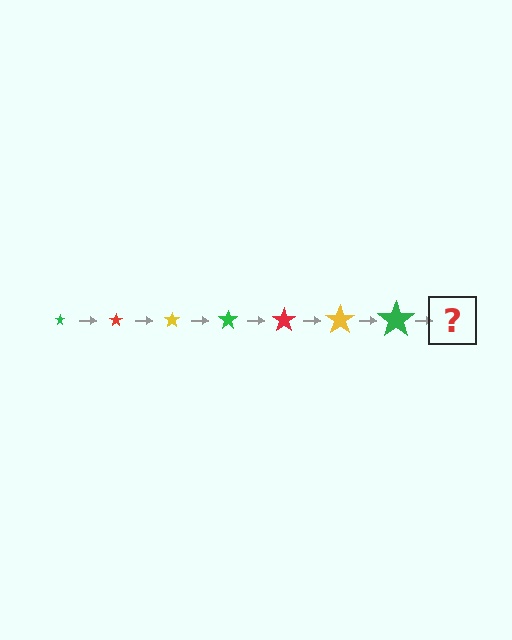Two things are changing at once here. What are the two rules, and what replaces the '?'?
The two rules are that the star grows larger each step and the color cycles through green, red, and yellow. The '?' should be a red star, larger than the previous one.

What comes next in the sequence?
The next element should be a red star, larger than the previous one.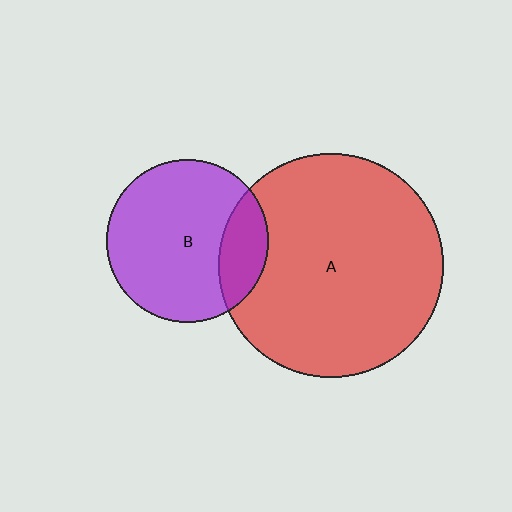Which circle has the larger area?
Circle A (red).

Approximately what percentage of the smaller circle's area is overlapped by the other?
Approximately 20%.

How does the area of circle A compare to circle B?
Approximately 1.9 times.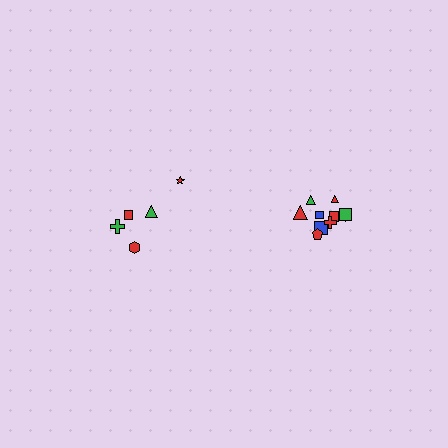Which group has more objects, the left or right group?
The right group.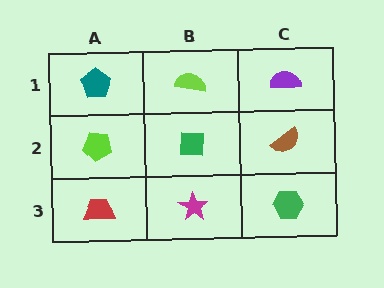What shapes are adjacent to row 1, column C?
A brown semicircle (row 2, column C), a lime semicircle (row 1, column B).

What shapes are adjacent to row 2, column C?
A purple semicircle (row 1, column C), a green hexagon (row 3, column C), a green square (row 2, column B).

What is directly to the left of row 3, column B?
A red trapezoid.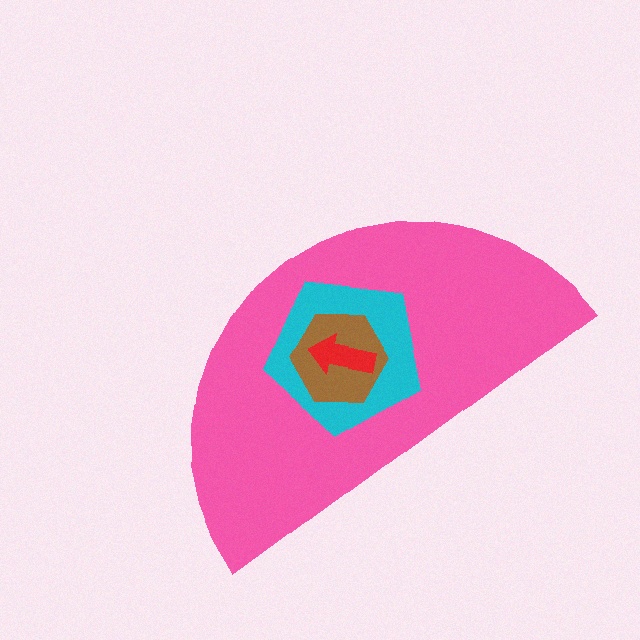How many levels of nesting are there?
4.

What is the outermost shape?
The pink semicircle.